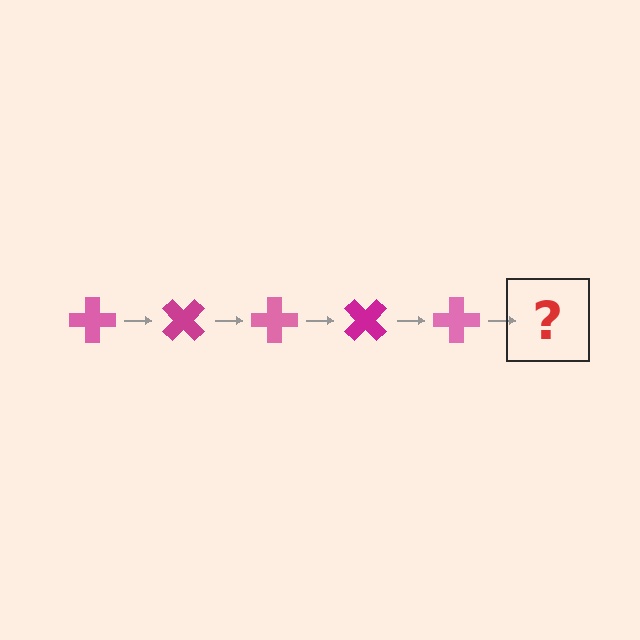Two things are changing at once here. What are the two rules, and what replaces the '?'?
The two rules are that it rotates 45 degrees each step and the color cycles through pink and magenta. The '?' should be a magenta cross, rotated 225 degrees from the start.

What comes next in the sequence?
The next element should be a magenta cross, rotated 225 degrees from the start.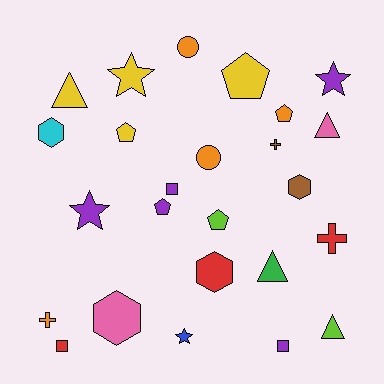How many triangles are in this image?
There are 4 triangles.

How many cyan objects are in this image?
There is 1 cyan object.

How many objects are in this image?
There are 25 objects.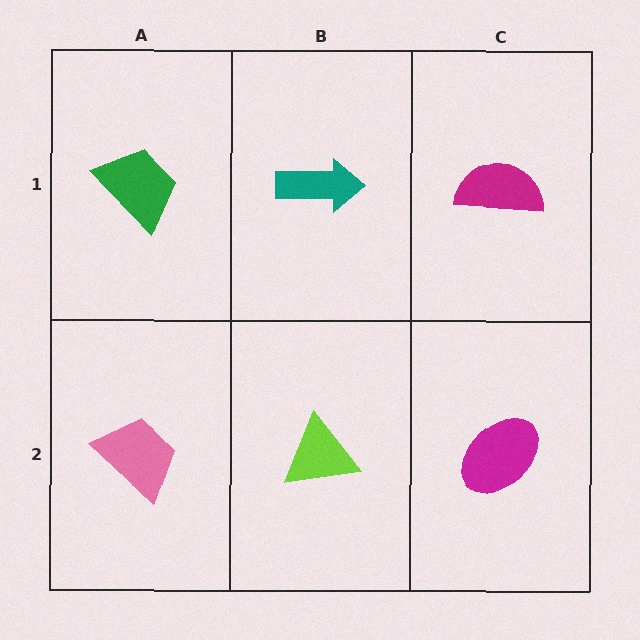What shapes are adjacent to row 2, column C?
A magenta semicircle (row 1, column C), a lime triangle (row 2, column B).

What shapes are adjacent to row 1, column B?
A lime triangle (row 2, column B), a green trapezoid (row 1, column A), a magenta semicircle (row 1, column C).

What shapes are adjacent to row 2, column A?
A green trapezoid (row 1, column A), a lime triangle (row 2, column B).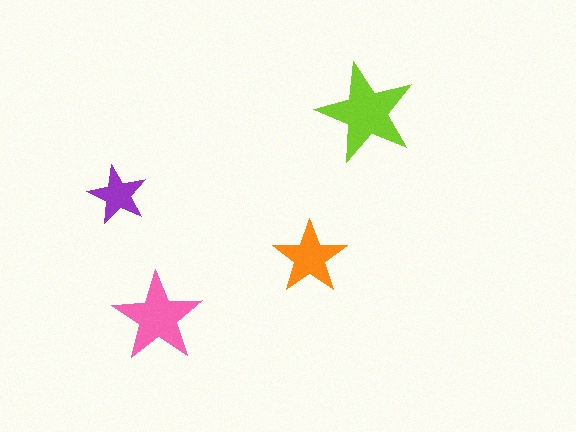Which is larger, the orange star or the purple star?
The orange one.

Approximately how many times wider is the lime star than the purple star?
About 1.5 times wider.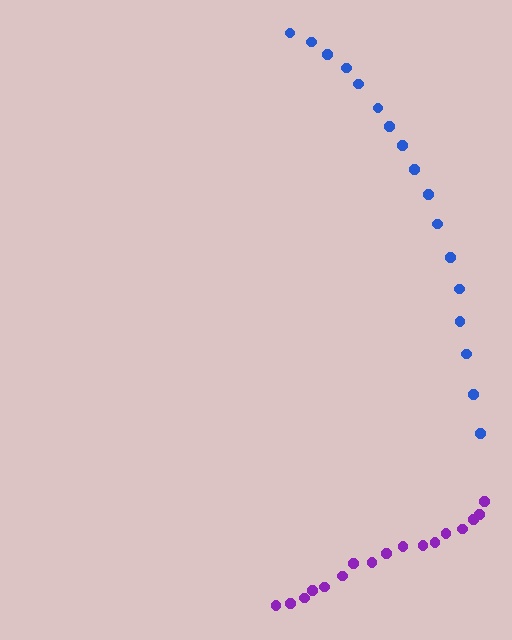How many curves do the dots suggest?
There are 2 distinct paths.